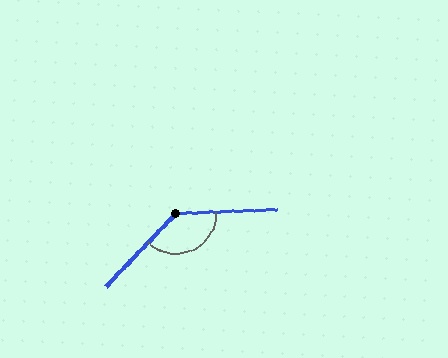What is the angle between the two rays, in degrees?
Approximately 136 degrees.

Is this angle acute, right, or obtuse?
It is obtuse.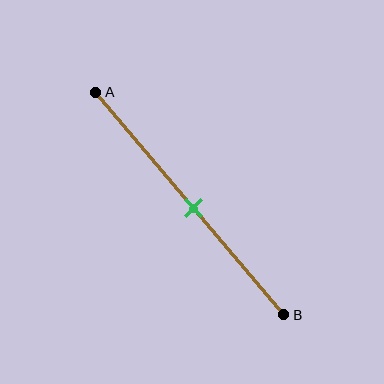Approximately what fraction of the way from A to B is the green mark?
The green mark is approximately 50% of the way from A to B.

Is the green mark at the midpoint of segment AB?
Yes, the mark is approximately at the midpoint.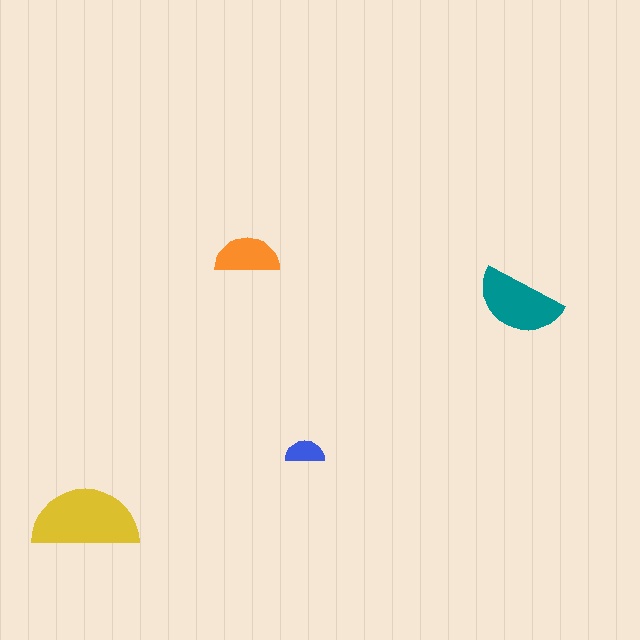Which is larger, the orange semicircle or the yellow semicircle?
The yellow one.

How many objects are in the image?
There are 4 objects in the image.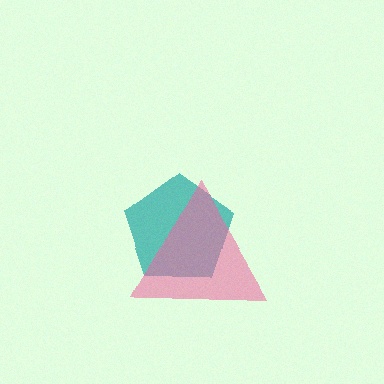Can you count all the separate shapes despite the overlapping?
Yes, there are 2 separate shapes.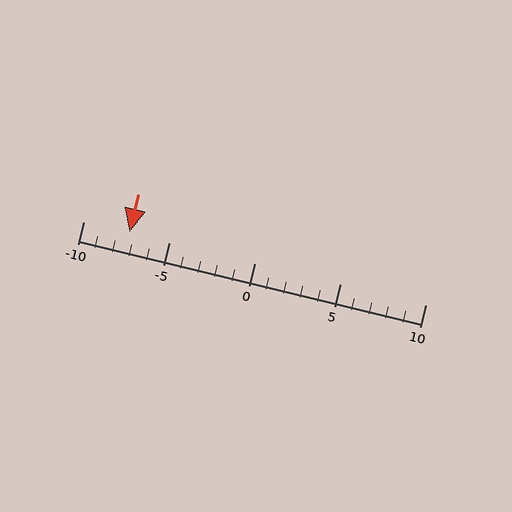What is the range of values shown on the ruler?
The ruler shows values from -10 to 10.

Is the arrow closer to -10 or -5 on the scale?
The arrow is closer to -5.